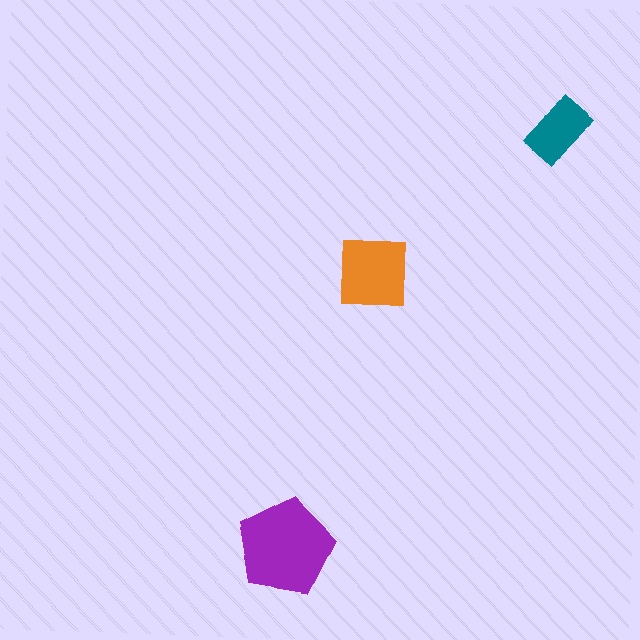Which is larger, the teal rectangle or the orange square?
The orange square.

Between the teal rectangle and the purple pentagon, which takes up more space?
The purple pentagon.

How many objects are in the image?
There are 3 objects in the image.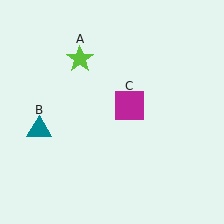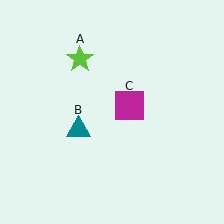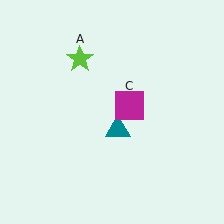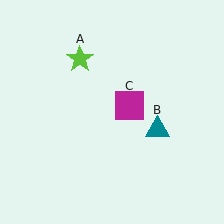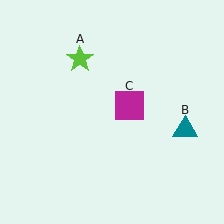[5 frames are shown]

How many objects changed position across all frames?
1 object changed position: teal triangle (object B).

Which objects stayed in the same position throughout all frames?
Lime star (object A) and magenta square (object C) remained stationary.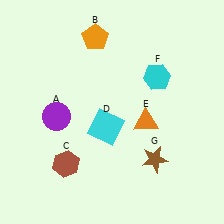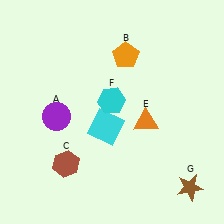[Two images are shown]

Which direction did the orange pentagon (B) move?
The orange pentagon (B) moved right.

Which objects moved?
The objects that moved are: the orange pentagon (B), the cyan hexagon (F), the brown star (G).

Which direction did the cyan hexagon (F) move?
The cyan hexagon (F) moved left.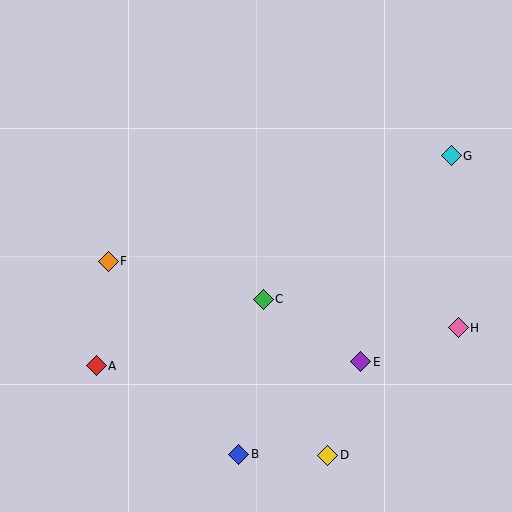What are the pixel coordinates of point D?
Point D is at (328, 455).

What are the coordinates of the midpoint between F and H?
The midpoint between F and H is at (283, 295).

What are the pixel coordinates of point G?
Point G is at (451, 156).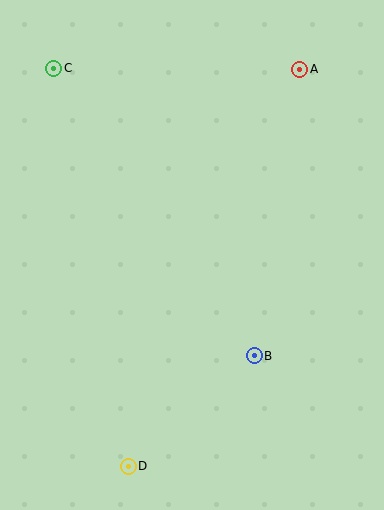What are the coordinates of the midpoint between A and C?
The midpoint between A and C is at (177, 69).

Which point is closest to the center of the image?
Point B at (254, 356) is closest to the center.